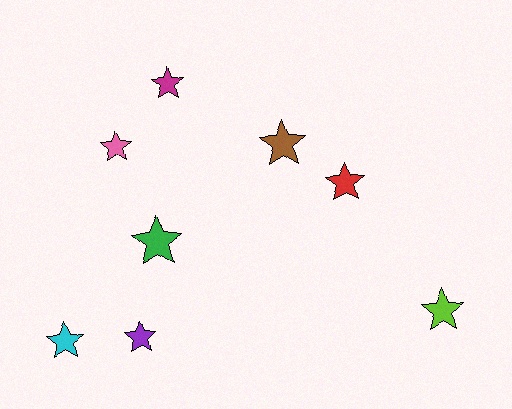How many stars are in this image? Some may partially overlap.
There are 8 stars.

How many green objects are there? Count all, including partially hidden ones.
There is 1 green object.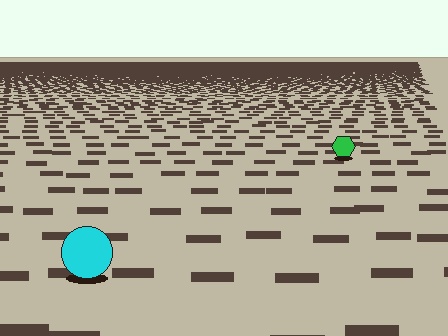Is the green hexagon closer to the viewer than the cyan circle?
No. The cyan circle is closer — you can tell from the texture gradient: the ground texture is coarser near it.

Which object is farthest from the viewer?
The green hexagon is farthest from the viewer. It appears smaller and the ground texture around it is denser.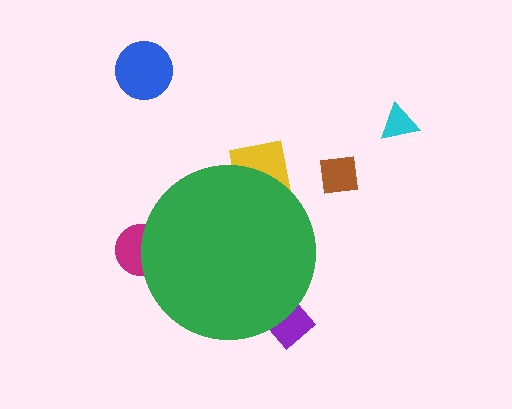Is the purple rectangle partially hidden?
Yes, the purple rectangle is partially hidden behind the green circle.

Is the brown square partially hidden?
No, the brown square is fully visible.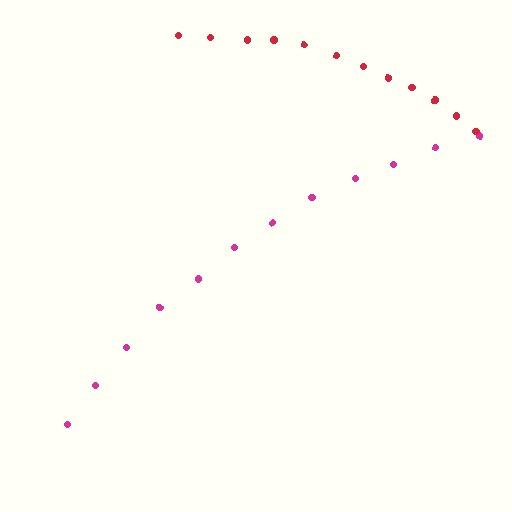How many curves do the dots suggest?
There are 2 distinct paths.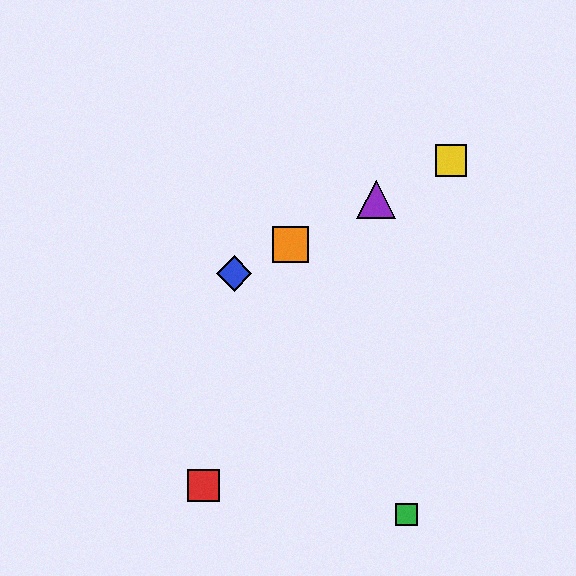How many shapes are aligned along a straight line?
4 shapes (the blue diamond, the yellow square, the purple triangle, the orange square) are aligned along a straight line.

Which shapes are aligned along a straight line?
The blue diamond, the yellow square, the purple triangle, the orange square are aligned along a straight line.